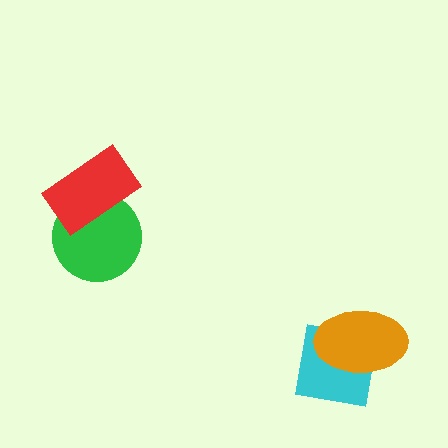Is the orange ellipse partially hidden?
No, no other shape covers it.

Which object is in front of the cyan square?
The orange ellipse is in front of the cyan square.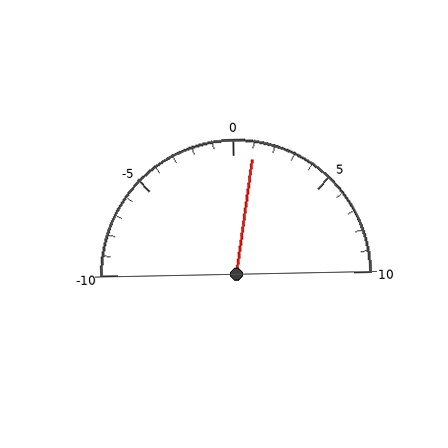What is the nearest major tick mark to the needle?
The nearest major tick mark is 0.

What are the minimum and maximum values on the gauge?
The gauge ranges from -10 to 10.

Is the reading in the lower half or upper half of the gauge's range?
The reading is in the upper half of the range (-10 to 10).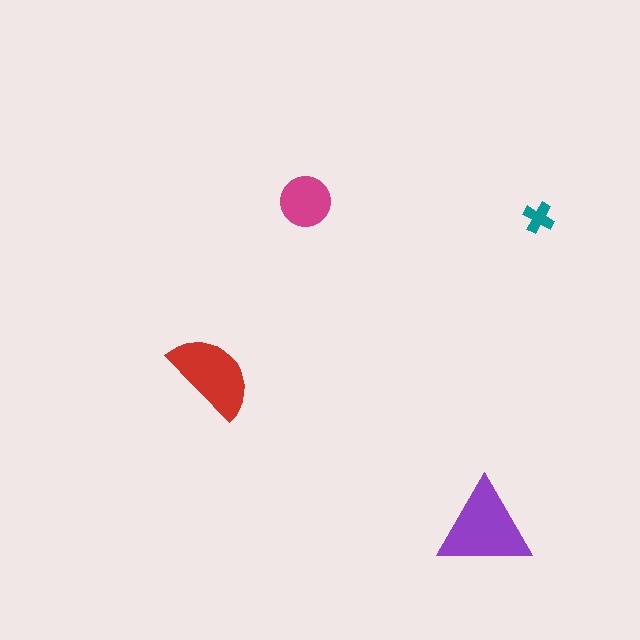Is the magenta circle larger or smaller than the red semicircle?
Smaller.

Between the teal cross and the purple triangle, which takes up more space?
The purple triangle.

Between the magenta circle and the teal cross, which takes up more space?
The magenta circle.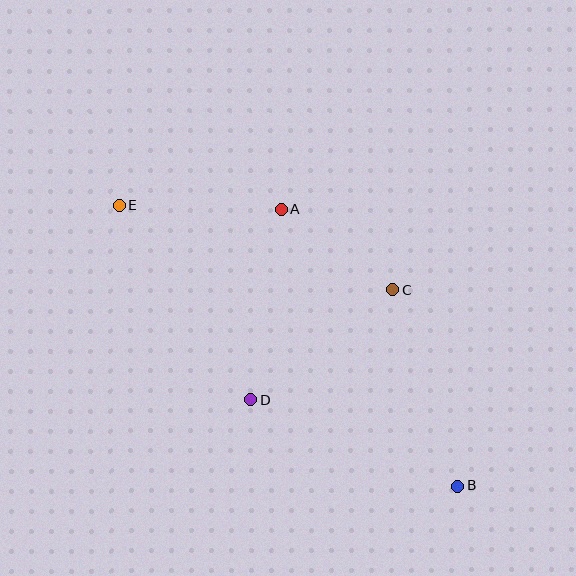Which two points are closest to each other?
Points A and C are closest to each other.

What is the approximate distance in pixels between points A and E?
The distance between A and E is approximately 162 pixels.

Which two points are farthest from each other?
Points B and E are farthest from each other.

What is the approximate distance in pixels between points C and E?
The distance between C and E is approximately 286 pixels.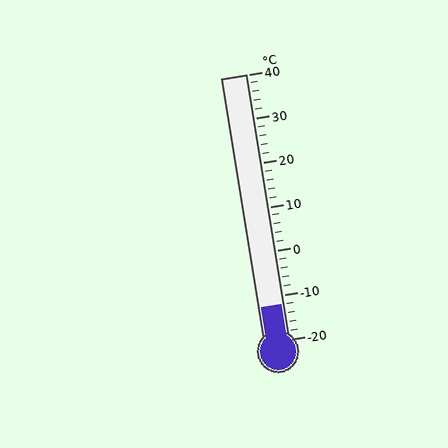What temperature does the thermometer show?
The thermometer shows approximately -12°C.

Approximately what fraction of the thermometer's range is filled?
The thermometer is filled to approximately 15% of its range.